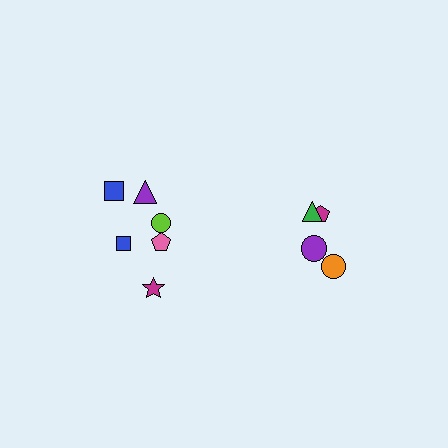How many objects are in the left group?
There are 6 objects.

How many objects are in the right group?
There are 4 objects.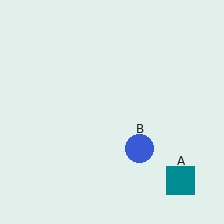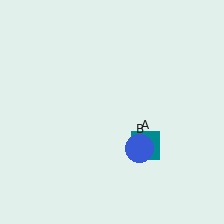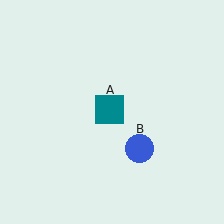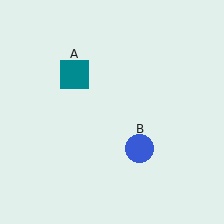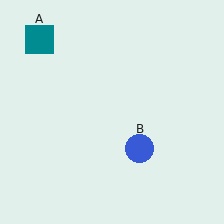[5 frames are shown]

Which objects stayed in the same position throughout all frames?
Blue circle (object B) remained stationary.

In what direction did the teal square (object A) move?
The teal square (object A) moved up and to the left.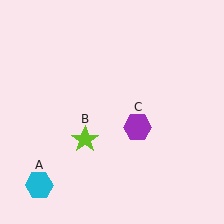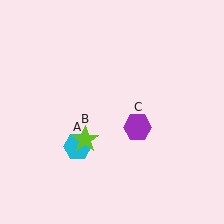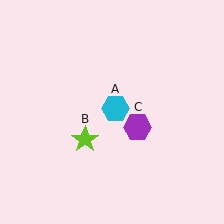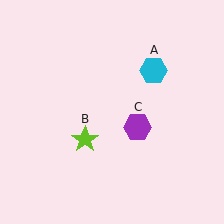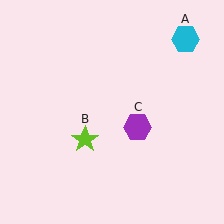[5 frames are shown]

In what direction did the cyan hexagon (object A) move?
The cyan hexagon (object A) moved up and to the right.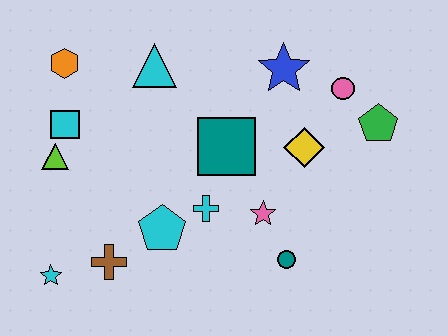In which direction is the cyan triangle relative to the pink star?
The cyan triangle is above the pink star.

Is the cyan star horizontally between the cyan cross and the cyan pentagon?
No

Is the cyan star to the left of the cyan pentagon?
Yes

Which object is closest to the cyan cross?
The cyan pentagon is closest to the cyan cross.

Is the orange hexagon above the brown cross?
Yes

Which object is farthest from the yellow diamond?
The cyan star is farthest from the yellow diamond.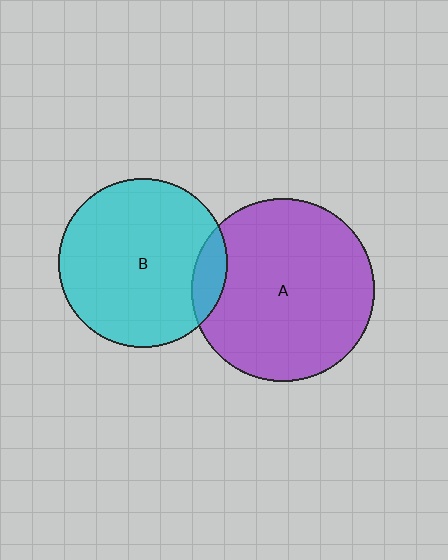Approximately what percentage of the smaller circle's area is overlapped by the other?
Approximately 10%.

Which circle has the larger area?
Circle A (purple).